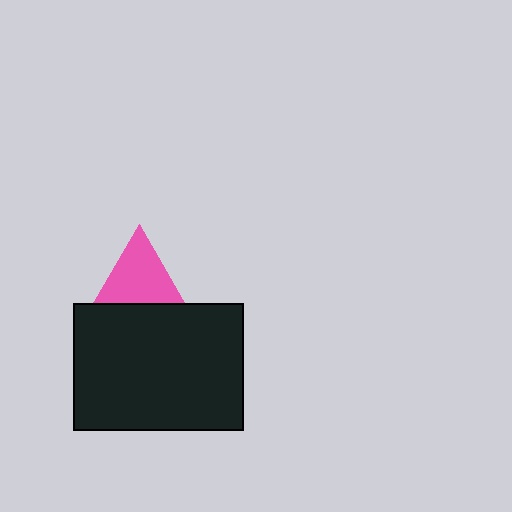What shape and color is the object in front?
The object in front is a black rectangle.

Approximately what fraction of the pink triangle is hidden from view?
Roughly 39% of the pink triangle is hidden behind the black rectangle.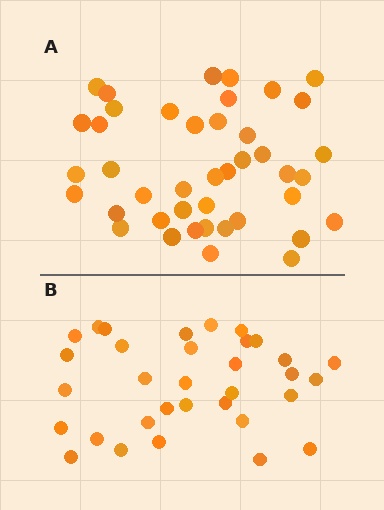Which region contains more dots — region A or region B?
Region A (the top region) has more dots.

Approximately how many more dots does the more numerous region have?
Region A has roughly 8 or so more dots than region B.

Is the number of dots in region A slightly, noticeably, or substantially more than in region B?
Region A has noticeably more, but not dramatically so. The ratio is roughly 1.3 to 1.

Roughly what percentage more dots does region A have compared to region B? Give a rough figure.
About 25% more.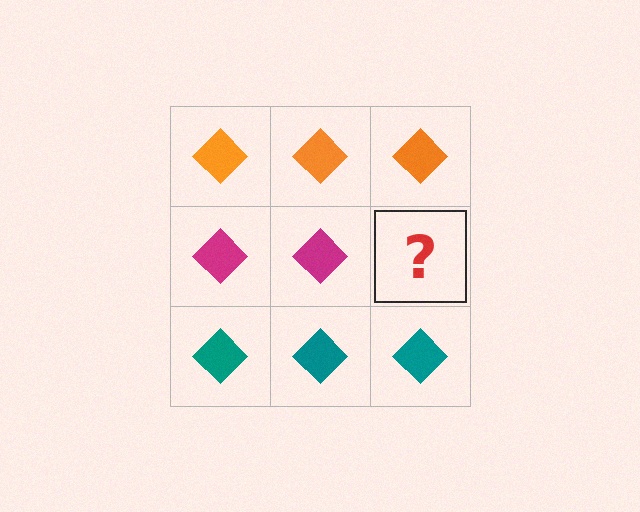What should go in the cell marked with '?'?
The missing cell should contain a magenta diamond.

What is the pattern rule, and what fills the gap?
The rule is that each row has a consistent color. The gap should be filled with a magenta diamond.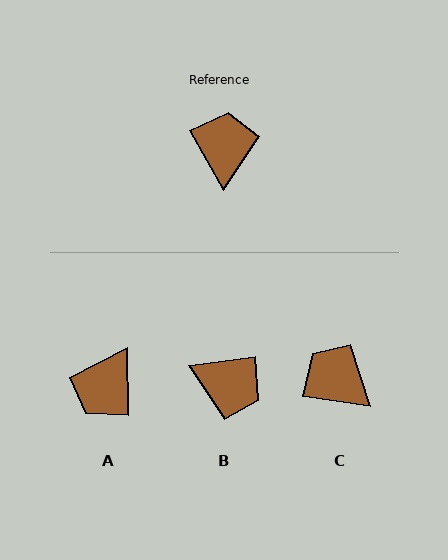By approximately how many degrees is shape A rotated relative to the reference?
Approximately 152 degrees counter-clockwise.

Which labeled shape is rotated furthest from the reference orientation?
A, about 152 degrees away.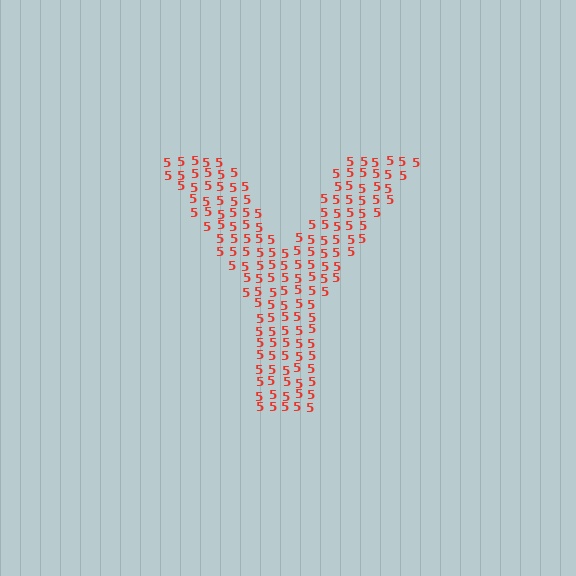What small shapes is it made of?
It is made of small digit 5's.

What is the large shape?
The large shape is the letter Y.